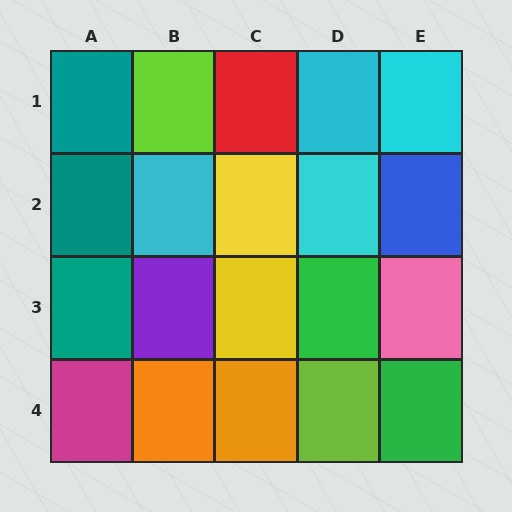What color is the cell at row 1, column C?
Red.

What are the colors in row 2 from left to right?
Teal, cyan, yellow, cyan, blue.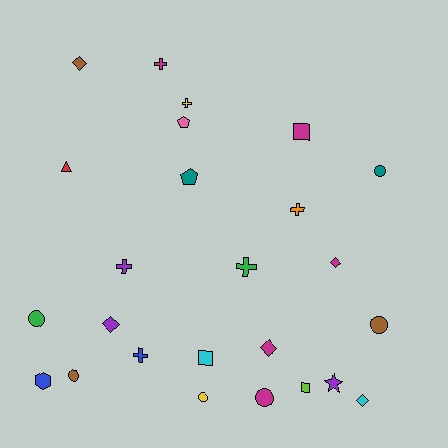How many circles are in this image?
There are 6 circles.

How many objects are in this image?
There are 25 objects.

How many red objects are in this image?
There is 1 red object.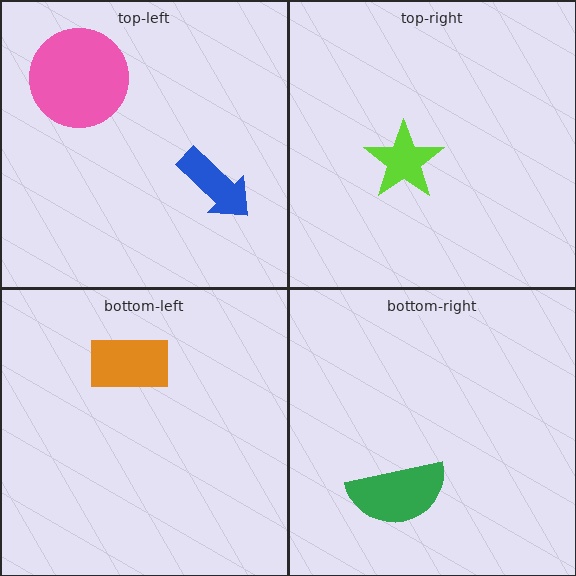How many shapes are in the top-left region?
2.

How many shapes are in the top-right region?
1.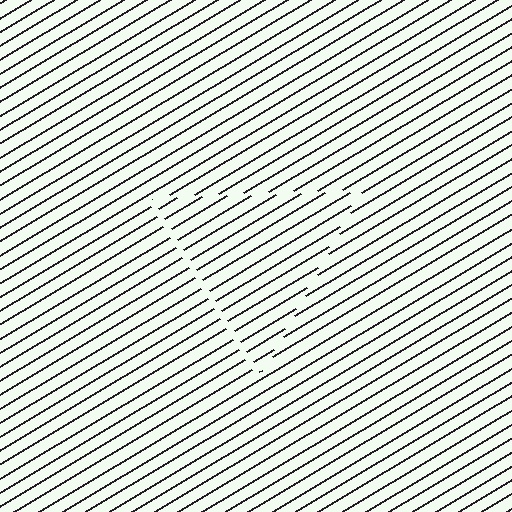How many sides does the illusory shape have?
3 sides — the line-ends trace a triangle.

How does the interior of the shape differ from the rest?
The interior of the shape contains the same grating, shifted by half a period — the contour is defined by the phase discontinuity where line-ends from the inner and outer gratings abut.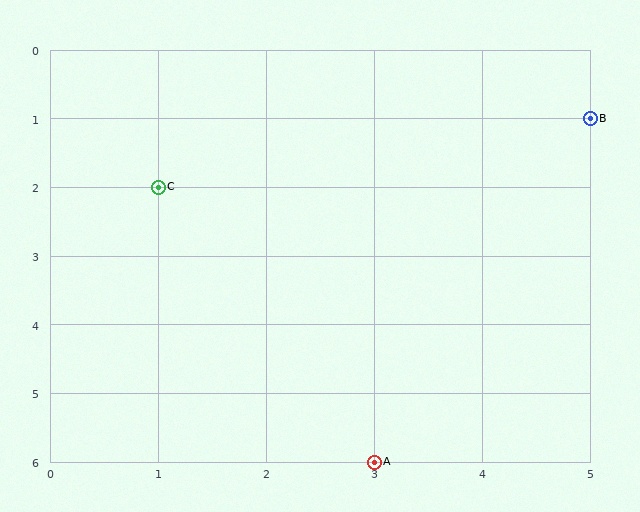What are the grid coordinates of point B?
Point B is at grid coordinates (5, 1).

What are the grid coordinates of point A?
Point A is at grid coordinates (3, 6).